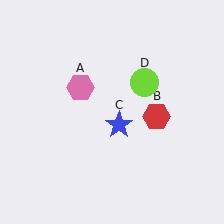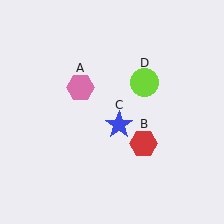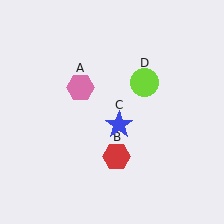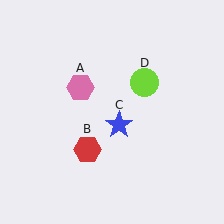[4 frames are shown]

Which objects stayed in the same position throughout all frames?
Pink hexagon (object A) and blue star (object C) and lime circle (object D) remained stationary.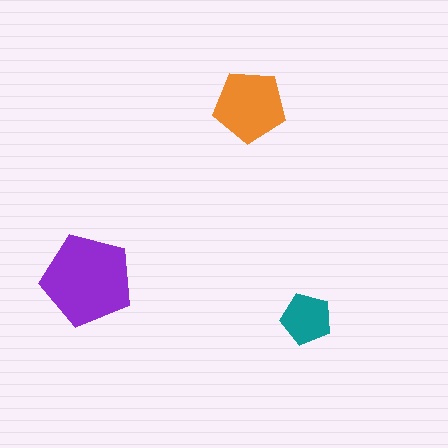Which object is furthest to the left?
The purple pentagon is leftmost.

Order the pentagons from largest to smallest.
the purple one, the orange one, the teal one.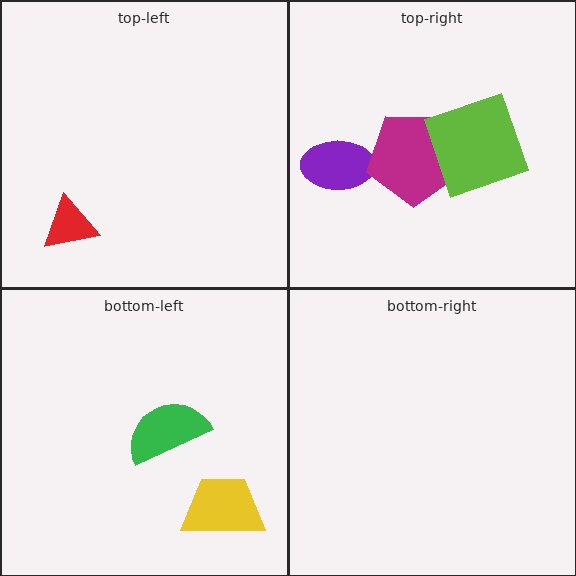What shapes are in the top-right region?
The purple ellipse, the magenta pentagon, the lime square.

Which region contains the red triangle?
The top-left region.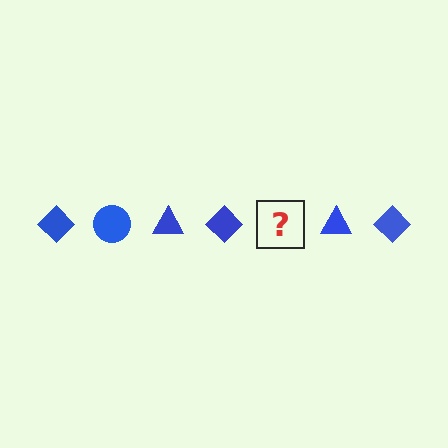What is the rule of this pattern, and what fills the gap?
The rule is that the pattern cycles through diamond, circle, triangle shapes in blue. The gap should be filled with a blue circle.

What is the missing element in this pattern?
The missing element is a blue circle.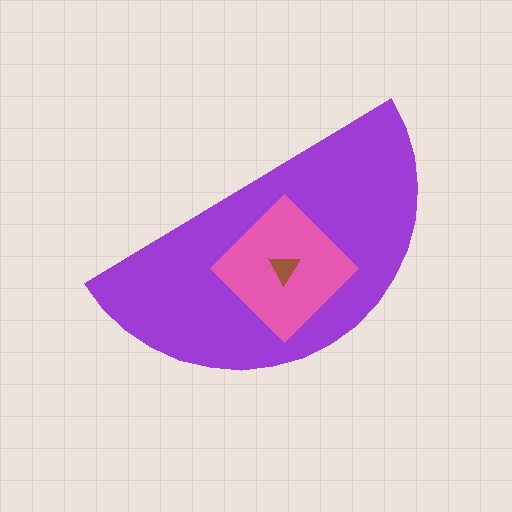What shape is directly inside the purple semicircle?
The pink diamond.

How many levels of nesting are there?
3.